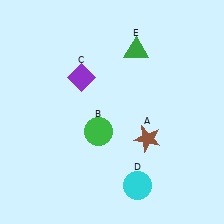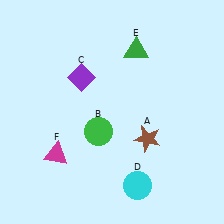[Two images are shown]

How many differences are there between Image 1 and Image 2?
There is 1 difference between the two images.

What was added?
A magenta triangle (F) was added in Image 2.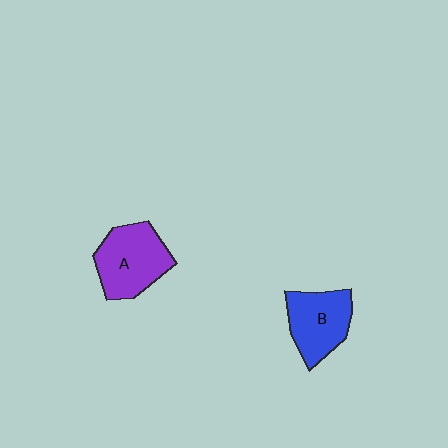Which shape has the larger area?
Shape A (purple).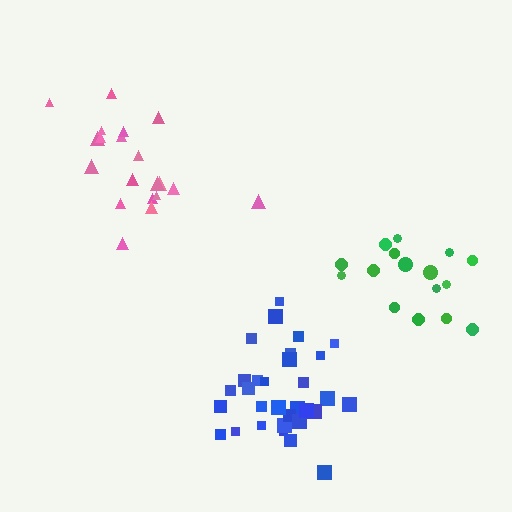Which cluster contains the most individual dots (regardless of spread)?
Blue (31).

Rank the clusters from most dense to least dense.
blue, green, pink.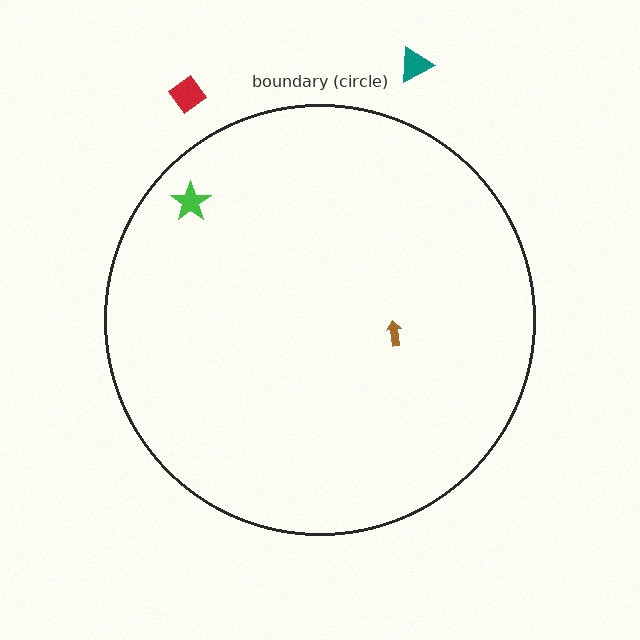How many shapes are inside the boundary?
2 inside, 2 outside.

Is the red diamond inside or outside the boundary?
Outside.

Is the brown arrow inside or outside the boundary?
Inside.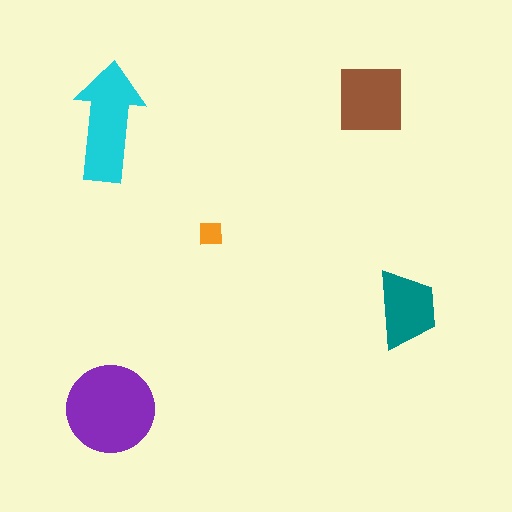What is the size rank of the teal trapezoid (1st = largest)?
4th.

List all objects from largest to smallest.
The purple circle, the cyan arrow, the brown square, the teal trapezoid, the orange square.